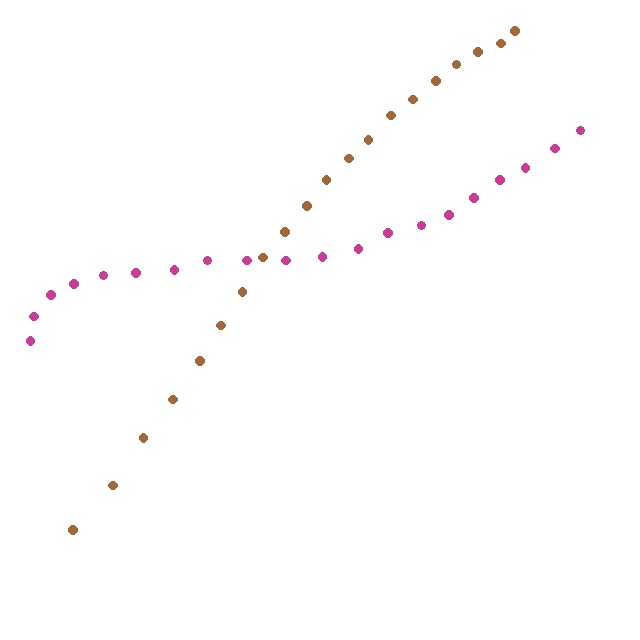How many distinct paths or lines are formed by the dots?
There are 2 distinct paths.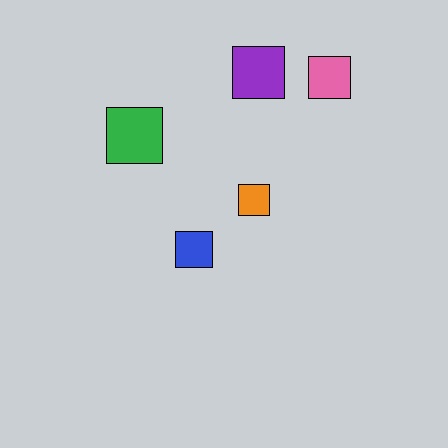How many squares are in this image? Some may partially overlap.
There are 5 squares.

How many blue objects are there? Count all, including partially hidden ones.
There is 1 blue object.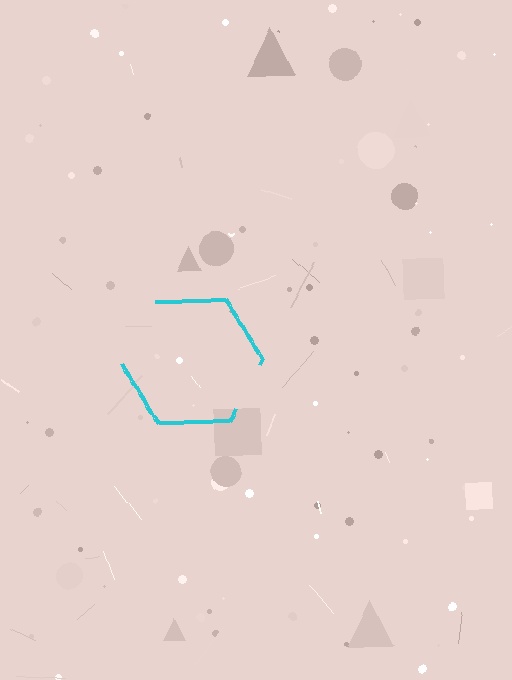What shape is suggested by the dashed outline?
The dashed outline suggests a hexagon.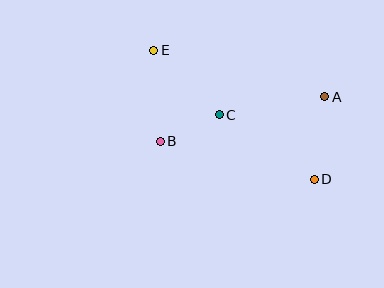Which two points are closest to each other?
Points B and C are closest to each other.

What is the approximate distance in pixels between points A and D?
The distance between A and D is approximately 83 pixels.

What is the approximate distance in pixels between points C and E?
The distance between C and E is approximately 92 pixels.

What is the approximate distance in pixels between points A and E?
The distance between A and E is approximately 177 pixels.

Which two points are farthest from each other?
Points D and E are farthest from each other.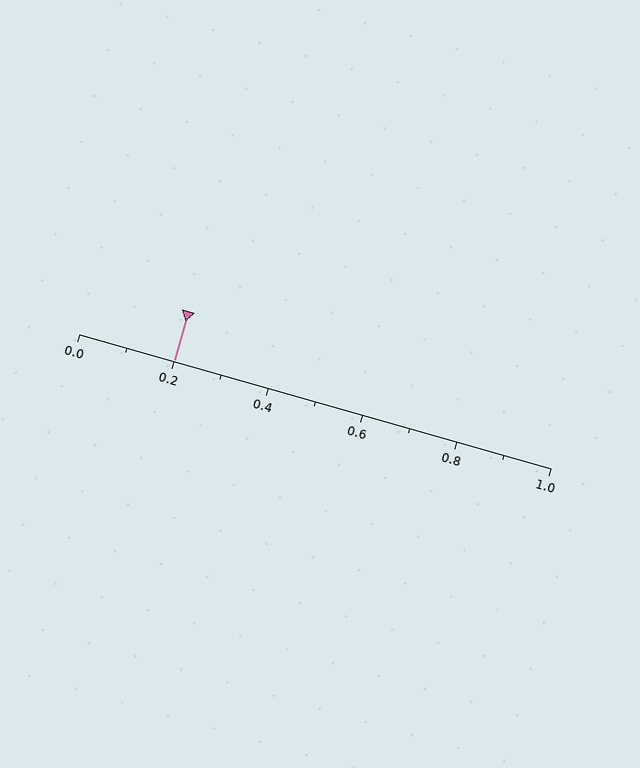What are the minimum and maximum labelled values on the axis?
The axis runs from 0.0 to 1.0.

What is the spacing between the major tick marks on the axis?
The major ticks are spaced 0.2 apart.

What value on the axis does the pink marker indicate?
The marker indicates approximately 0.2.